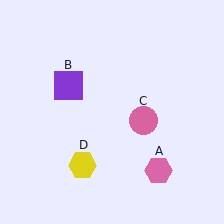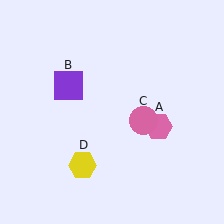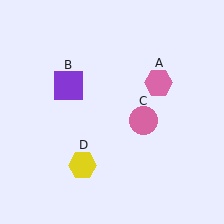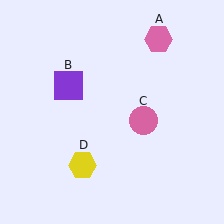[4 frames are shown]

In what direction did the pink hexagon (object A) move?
The pink hexagon (object A) moved up.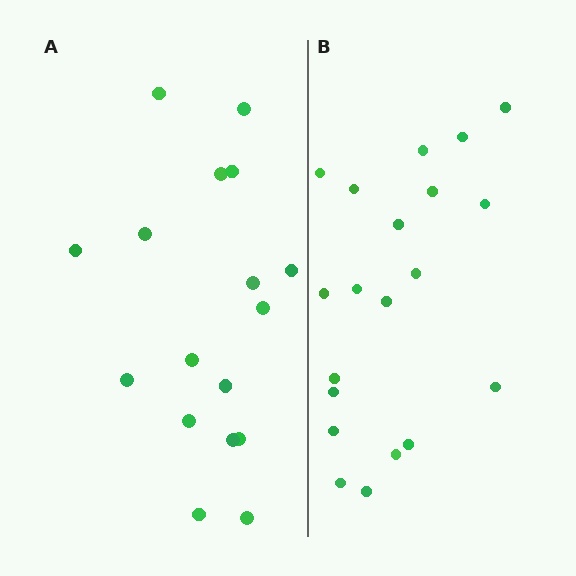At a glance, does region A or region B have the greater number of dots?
Region B (the right region) has more dots.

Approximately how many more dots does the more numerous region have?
Region B has just a few more — roughly 2 or 3 more dots than region A.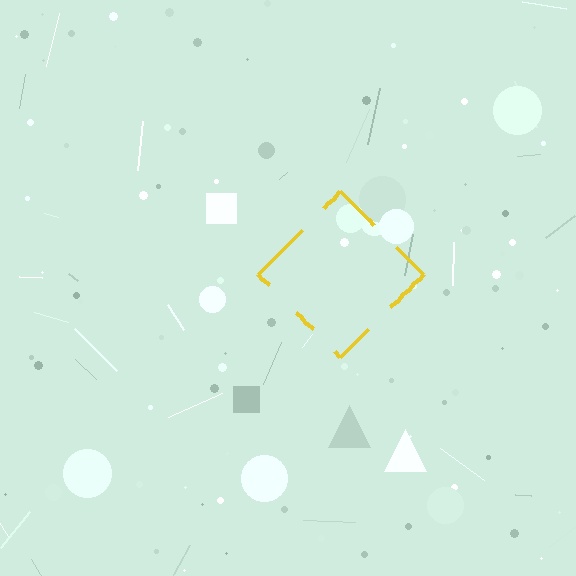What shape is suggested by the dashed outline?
The dashed outline suggests a diamond.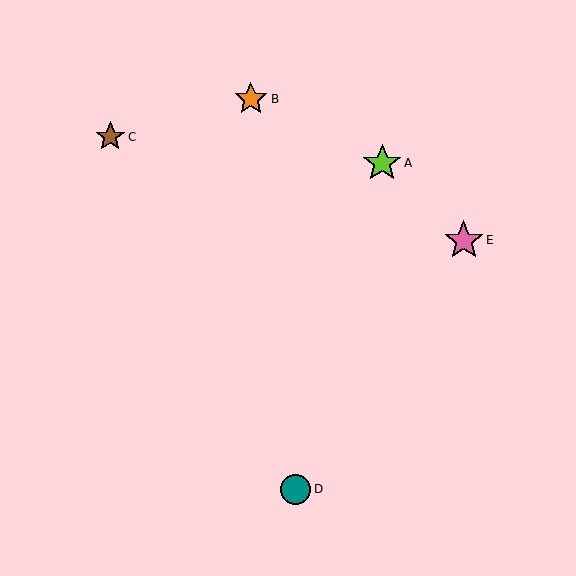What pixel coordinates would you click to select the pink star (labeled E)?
Click at (464, 240) to select the pink star E.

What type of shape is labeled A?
Shape A is a lime star.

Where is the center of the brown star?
The center of the brown star is at (110, 137).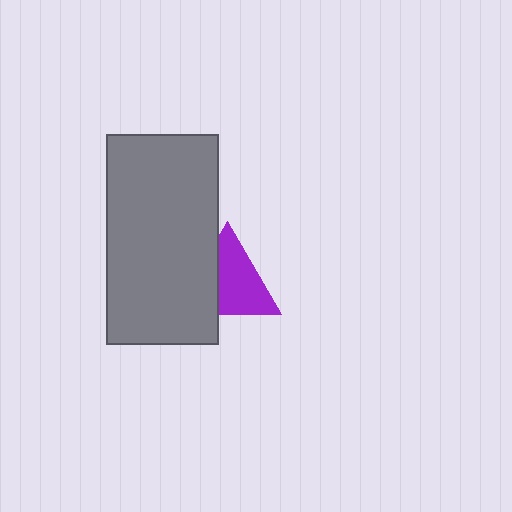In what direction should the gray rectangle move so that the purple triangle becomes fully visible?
The gray rectangle should move left. That is the shortest direction to clear the overlap and leave the purple triangle fully visible.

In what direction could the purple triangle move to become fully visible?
The purple triangle could move right. That would shift it out from behind the gray rectangle entirely.